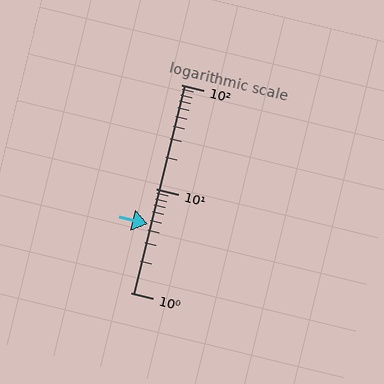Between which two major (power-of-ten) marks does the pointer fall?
The pointer is between 1 and 10.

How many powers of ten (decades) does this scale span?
The scale spans 2 decades, from 1 to 100.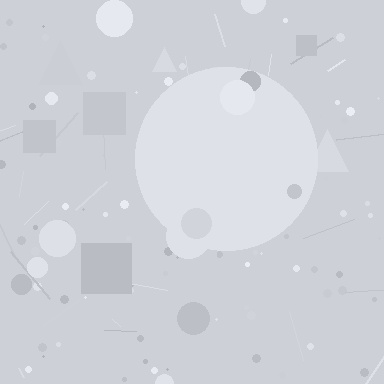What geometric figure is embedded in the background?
A circle is embedded in the background.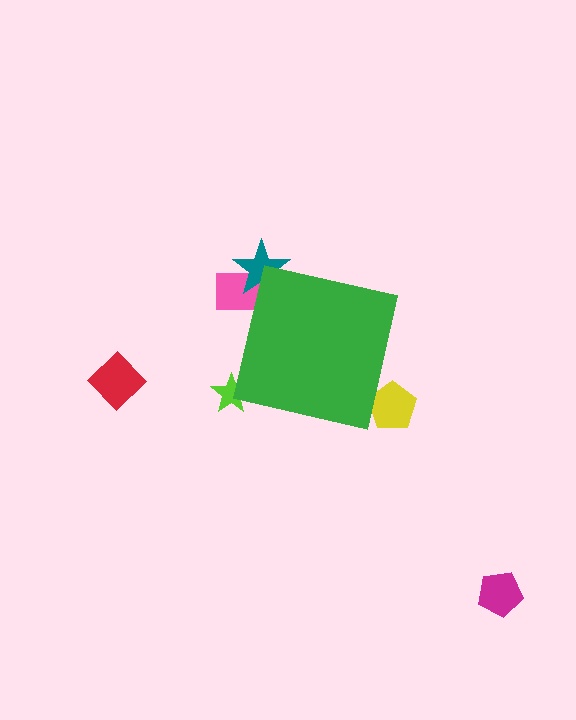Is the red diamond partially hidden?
No, the red diamond is fully visible.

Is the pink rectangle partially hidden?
Yes, the pink rectangle is partially hidden behind the green square.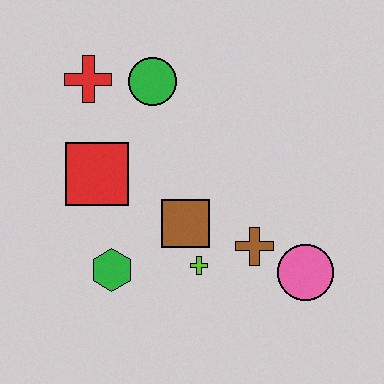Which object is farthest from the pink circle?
The red cross is farthest from the pink circle.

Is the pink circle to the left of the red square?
No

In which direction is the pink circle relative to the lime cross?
The pink circle is to the right of the lime cross.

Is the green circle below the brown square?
No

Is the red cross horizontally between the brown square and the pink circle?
No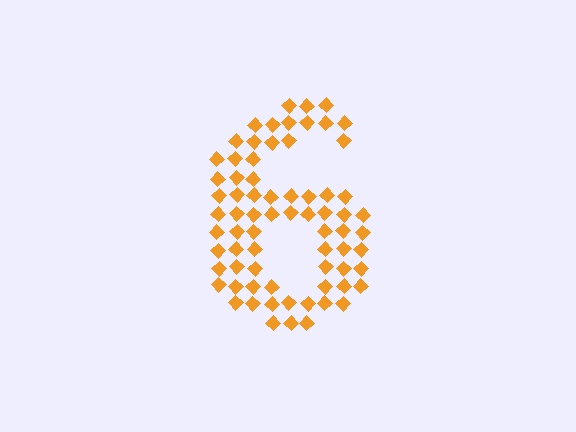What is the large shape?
The large shape is the digit 6.